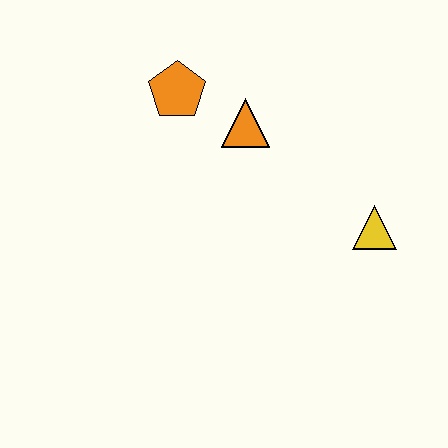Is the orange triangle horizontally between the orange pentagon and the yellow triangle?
Yes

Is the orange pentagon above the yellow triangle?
Yes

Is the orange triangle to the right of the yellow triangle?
No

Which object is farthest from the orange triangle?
The yellow triangle is farthest from the orange triangle.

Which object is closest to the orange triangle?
The orange pentagon is closest to the orange triangle.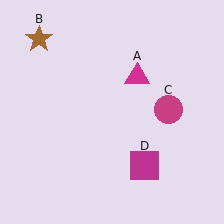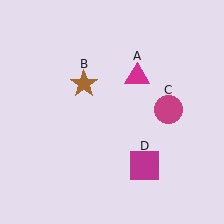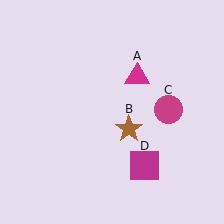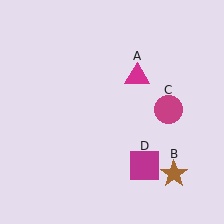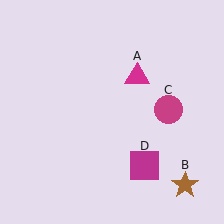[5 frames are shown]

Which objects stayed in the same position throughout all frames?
Magenta triangle (object A) and magenta circle (object C) and magenta square (object D) remained stationary.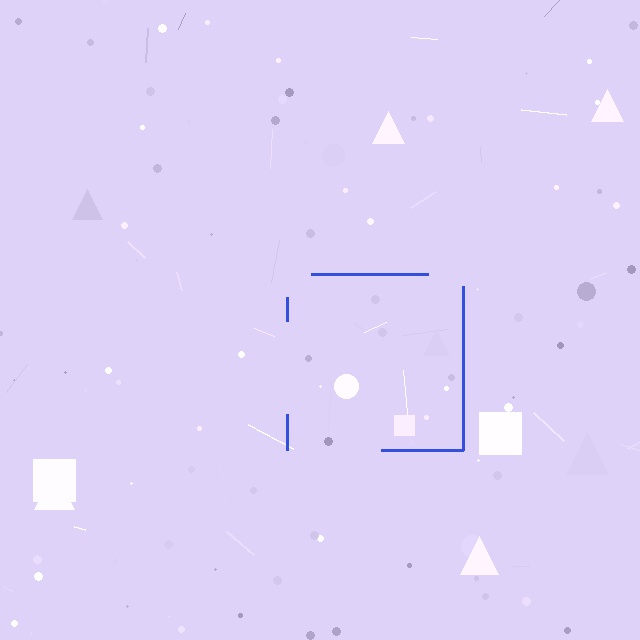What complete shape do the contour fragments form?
The contour fragments form a square.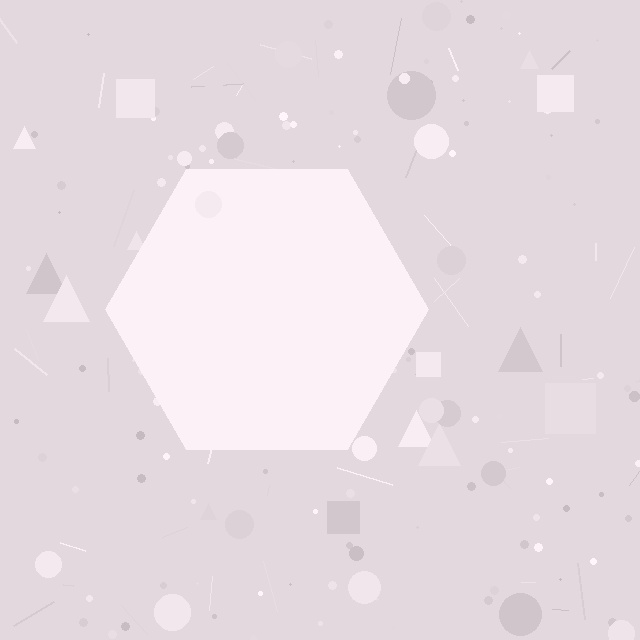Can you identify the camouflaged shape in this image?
The camouflaged shape is a hexagon.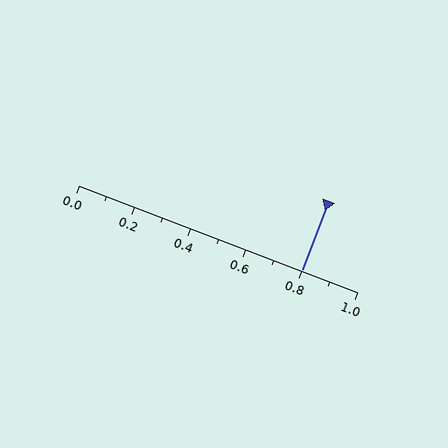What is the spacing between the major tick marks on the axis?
The major ticks are spaced 0.2 apart.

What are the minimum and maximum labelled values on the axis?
The axis runs from 0.0 to 1.0.